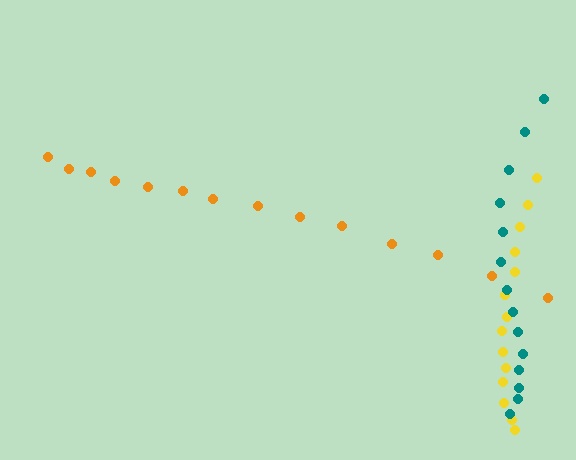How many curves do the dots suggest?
There are 3 distinct paths.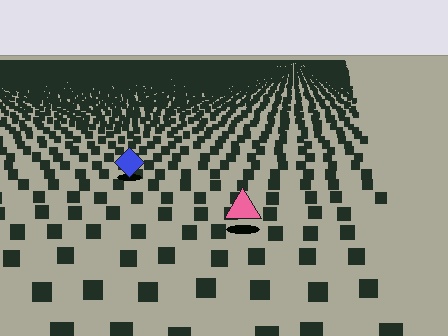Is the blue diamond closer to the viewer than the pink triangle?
No. The pink triangle is closer — you can tell from the texture gradient: the ground texture is coarser near it.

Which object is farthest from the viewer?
The blue diamond is farthest from the viewer. It appears smaller and the ground texture around it is denser.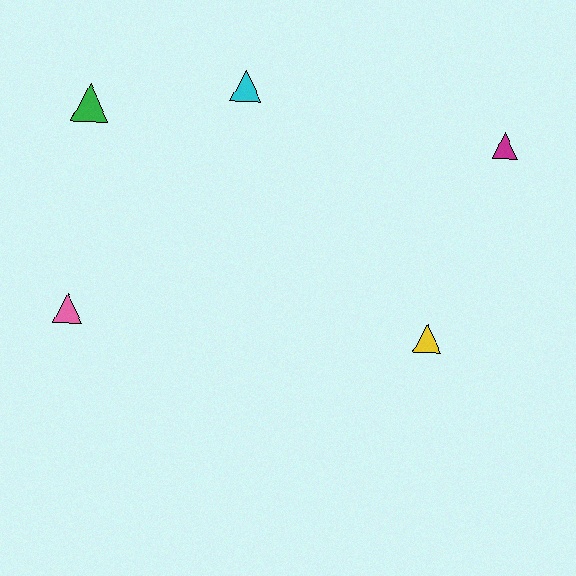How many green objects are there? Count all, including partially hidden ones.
There is 1 green object.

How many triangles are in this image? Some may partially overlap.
There are 5 triangles.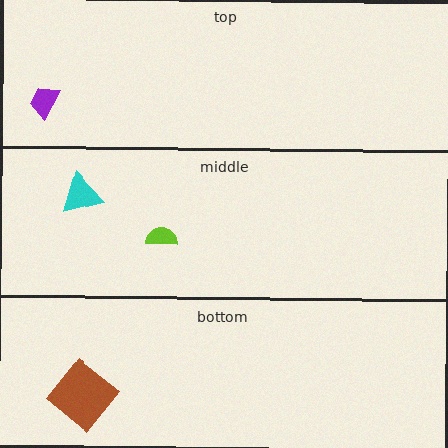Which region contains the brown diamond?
The bottom region.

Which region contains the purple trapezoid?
The top region.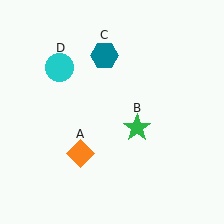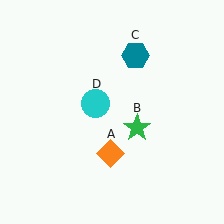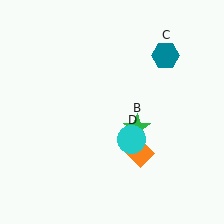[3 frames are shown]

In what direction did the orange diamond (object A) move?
The orange diamond (object A) moved right.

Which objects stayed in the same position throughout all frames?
Green star (object B) remained stationary.